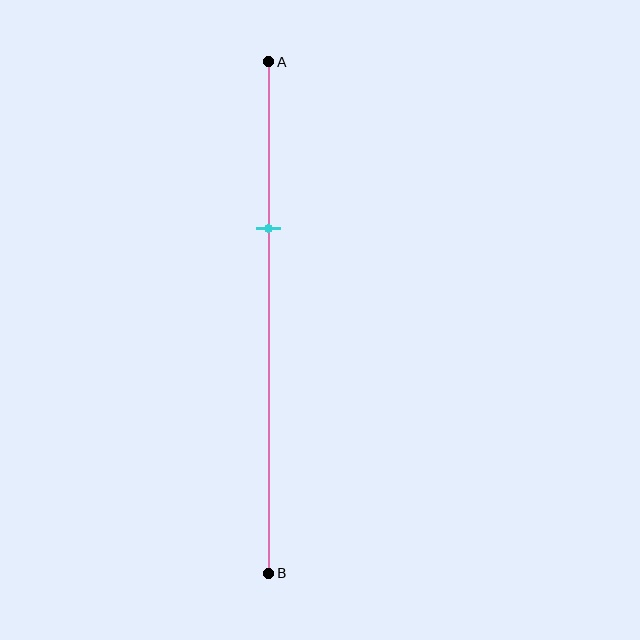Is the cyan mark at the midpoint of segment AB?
No, the mark is at about 35% from A, not at the 50% midpoint.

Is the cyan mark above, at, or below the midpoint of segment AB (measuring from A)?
The cyan mark is above the midpoint of segment AB.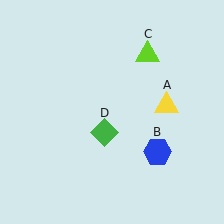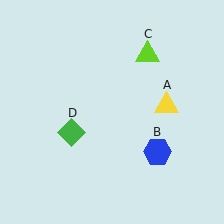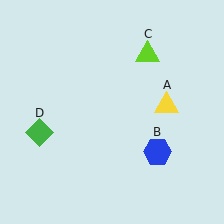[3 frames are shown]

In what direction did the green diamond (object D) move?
The green diamond (object D) moved left.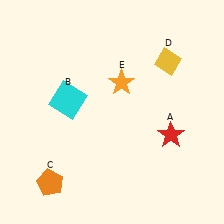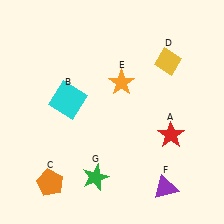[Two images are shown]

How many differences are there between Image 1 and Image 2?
There are 2 differences between the two images.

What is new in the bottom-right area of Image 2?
A purple triangle (F) was added in the bottom-right area of Image 2.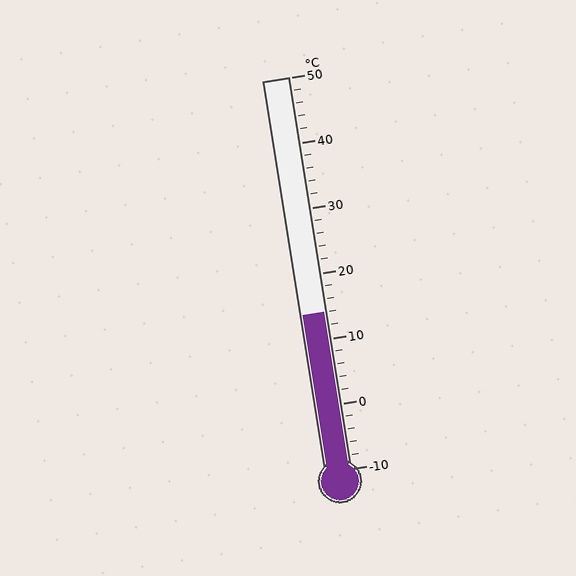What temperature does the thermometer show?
The thermometer shows approximately 14°C.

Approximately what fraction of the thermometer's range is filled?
The thermometer is filled to approximately 40% of its range.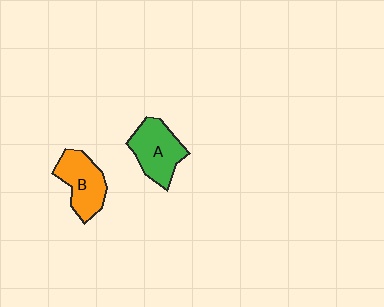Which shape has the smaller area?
Shape B (orange).